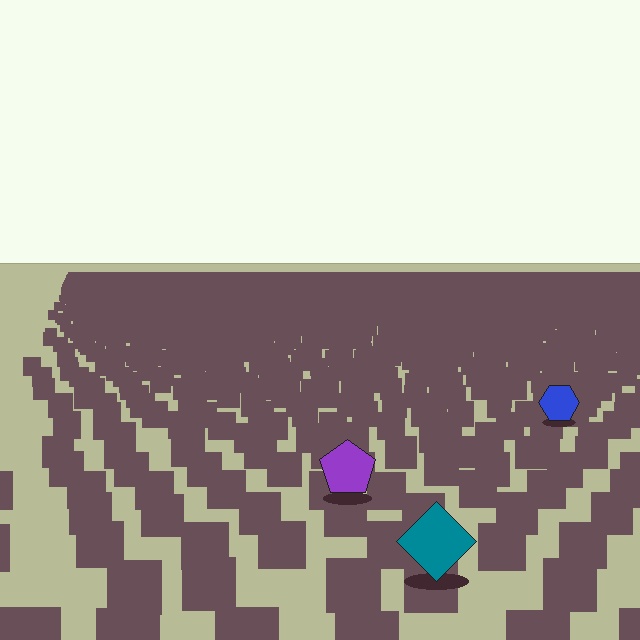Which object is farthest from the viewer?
The blue hexagon is farthest from the viewer. It appears smaller and the ground texture around it is denser.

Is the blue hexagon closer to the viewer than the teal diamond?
No. The teal diamond is closer — you can tell from the texture gradient: the ground texture is coarser near it.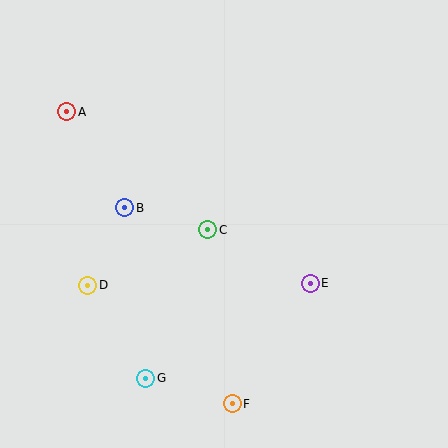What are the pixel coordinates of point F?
Point F is at (232, 404).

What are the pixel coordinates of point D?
Point D is at (88, 285).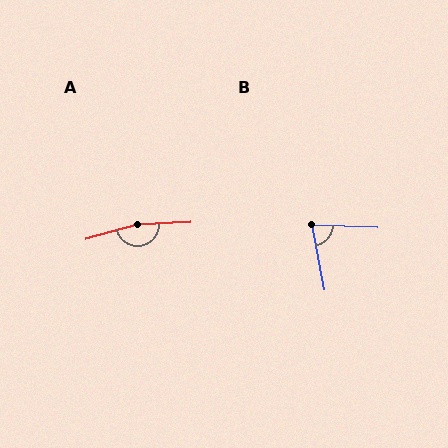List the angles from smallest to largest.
B (77°), A (166°).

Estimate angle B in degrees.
Approximately 77 degrees.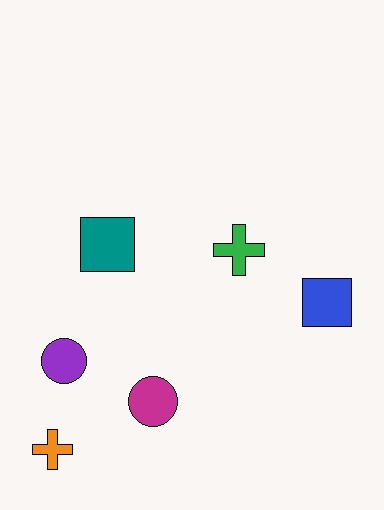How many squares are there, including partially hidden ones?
There are 2 squares.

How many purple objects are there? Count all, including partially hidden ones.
There is 1 purple object.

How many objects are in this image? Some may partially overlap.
There are 6 objects.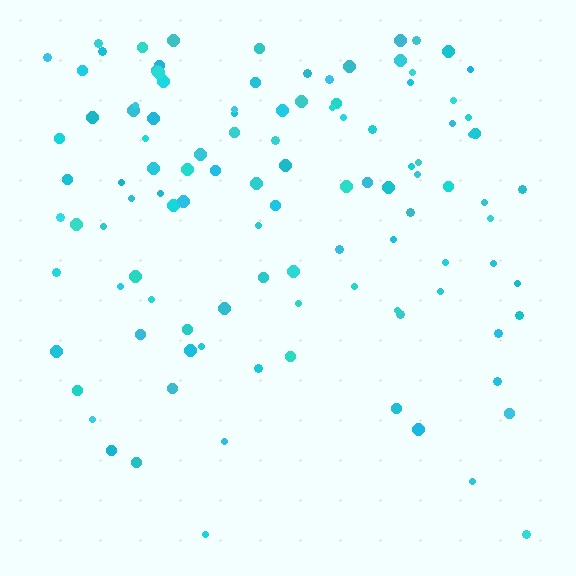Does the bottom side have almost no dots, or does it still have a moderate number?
Still a moderate number, just noticeably fewer than the top.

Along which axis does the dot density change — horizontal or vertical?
Vertical.